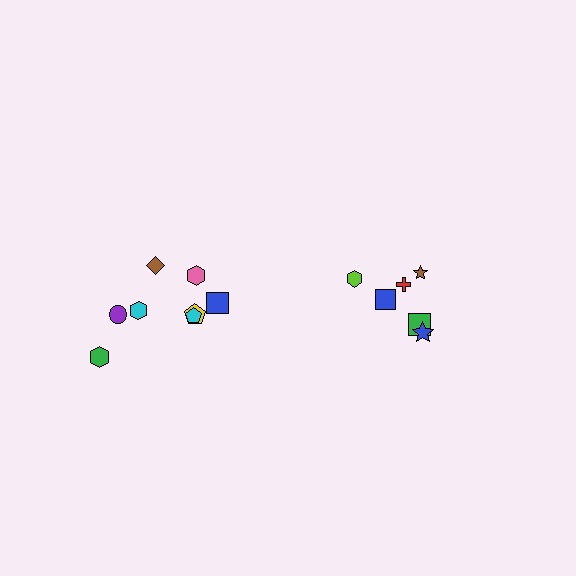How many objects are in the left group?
There are 8 objects.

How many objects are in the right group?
There are 6 objects.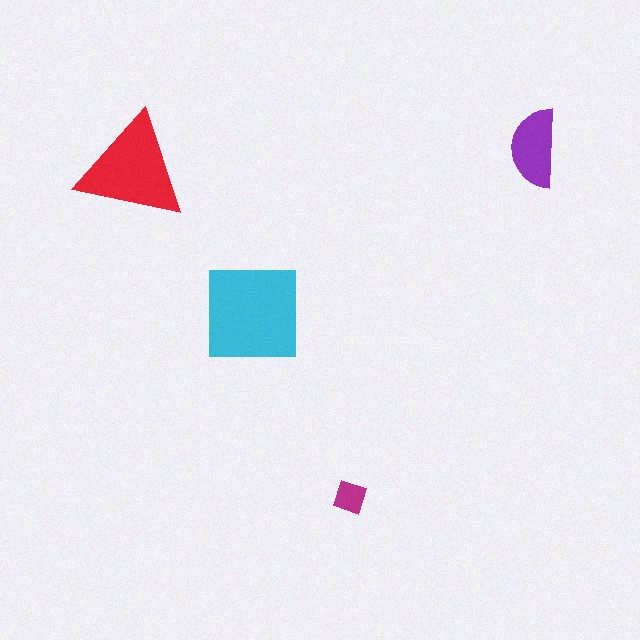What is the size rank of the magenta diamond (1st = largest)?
4th.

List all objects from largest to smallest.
The cyan square, the red triangle, the purple semicircle, the magenta diamond.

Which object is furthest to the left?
The red triangle is leftmost.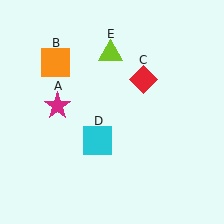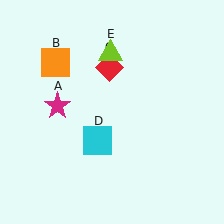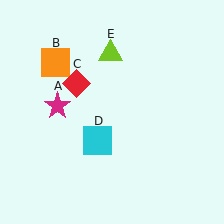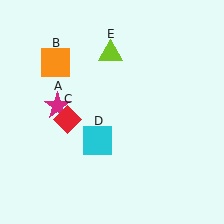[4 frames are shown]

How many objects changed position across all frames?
1 object changed position: red diamond (object C).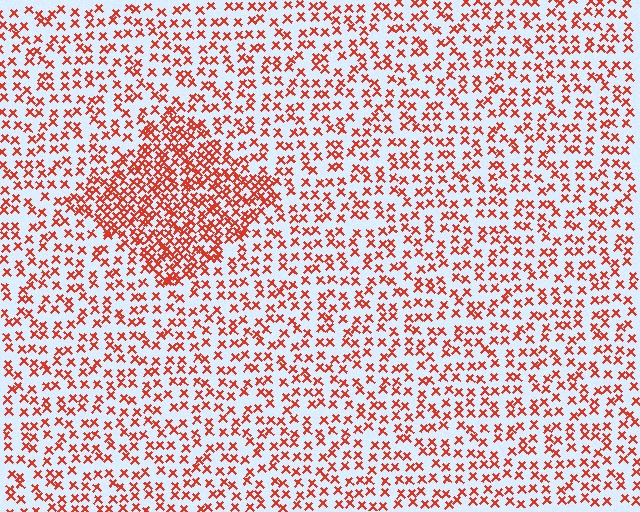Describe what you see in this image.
The image contains small red elements arranged at two different densities. A diamond-shaped region is visible where the elements are more densely packed than the surrounding area.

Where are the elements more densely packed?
The elements are more densely packed inside the diamond boundary.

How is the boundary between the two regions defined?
The boundary is defined by a change in element density (approximately 2.1x ratio). All elements are the same color, size, and shape.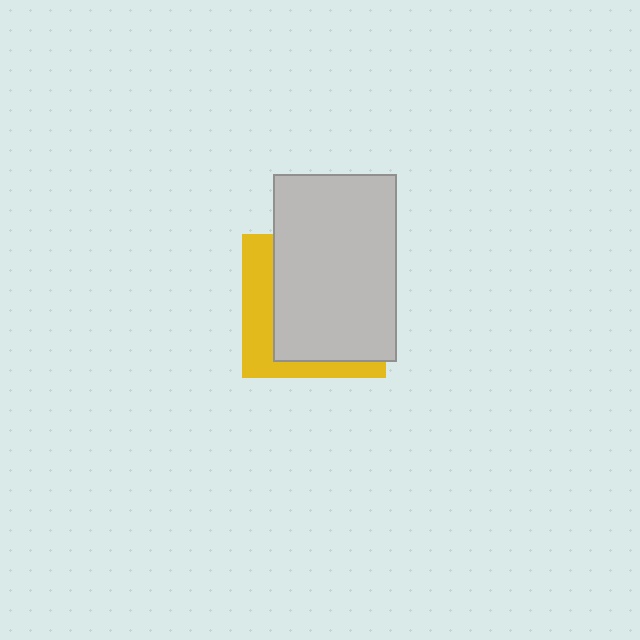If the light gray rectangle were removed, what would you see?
You would see the complete yellow square.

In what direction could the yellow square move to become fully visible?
The yellow square could move toward the lower-left. That would shift it out from behind the light gray rectangle entirely.